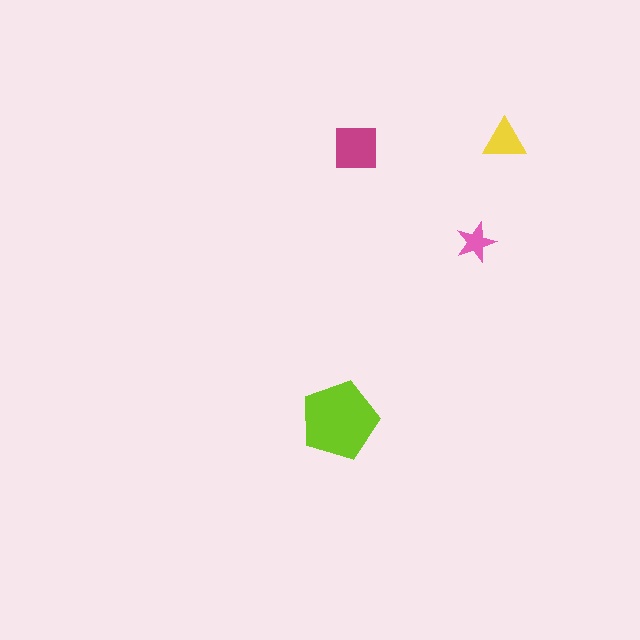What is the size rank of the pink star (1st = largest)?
4th.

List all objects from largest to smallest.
The lime pentagon, the magenta square, the yellow triangle, the pink star.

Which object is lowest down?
The lime pentagon is bottommost.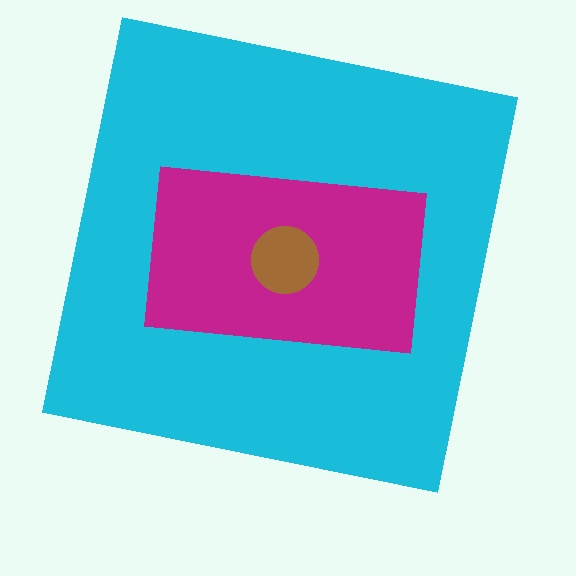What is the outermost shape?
The cyan square.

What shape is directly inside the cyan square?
The magenta rectangle.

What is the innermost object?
The brown circle.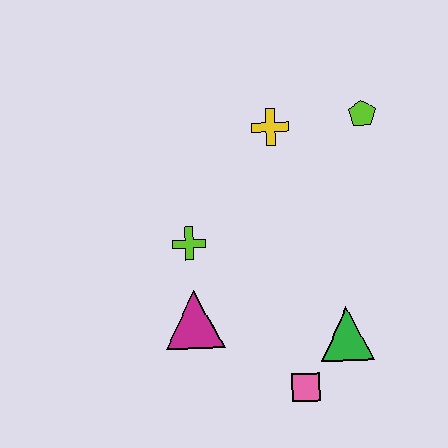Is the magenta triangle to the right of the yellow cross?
No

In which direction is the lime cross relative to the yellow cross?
The lime cross is below the yellow cross.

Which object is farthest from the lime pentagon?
The pink square is farthest from the lime pentagon.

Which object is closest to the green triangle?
The pink square is closest to the green triangle.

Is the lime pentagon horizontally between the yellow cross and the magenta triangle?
No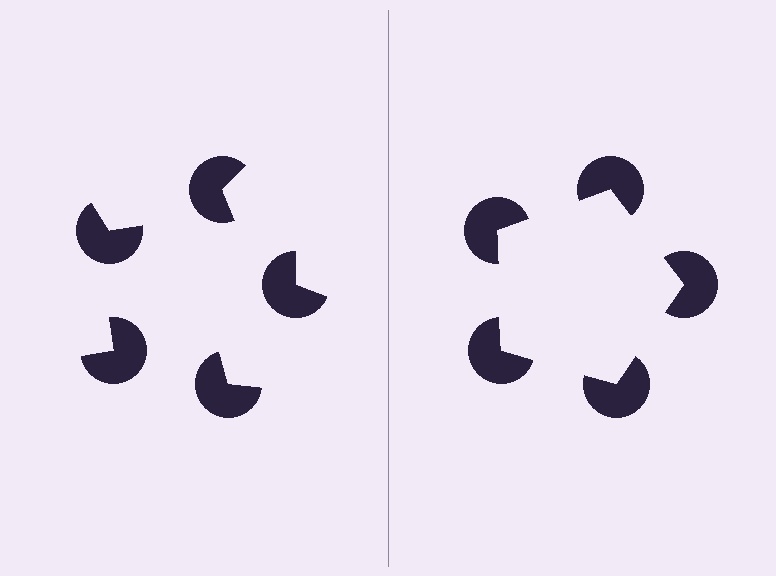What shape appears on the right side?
An illusory pentagon.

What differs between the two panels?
The pac-man discs are positioned identically on both sides; only the wedge orientations differ. On the right they align to a pentagon; on the left they are misaligned.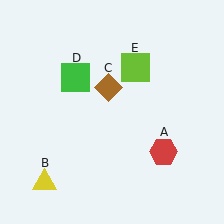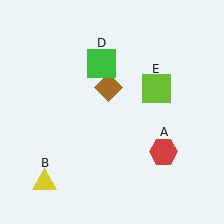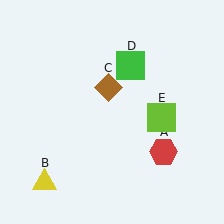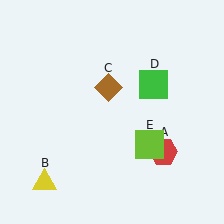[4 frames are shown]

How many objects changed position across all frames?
2 objects changed position: green square (object D), lime square (object E).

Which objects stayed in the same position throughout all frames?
Red hexagon (object A) and yellow triangle (object B) and brown diamond (object C) remained stationary.